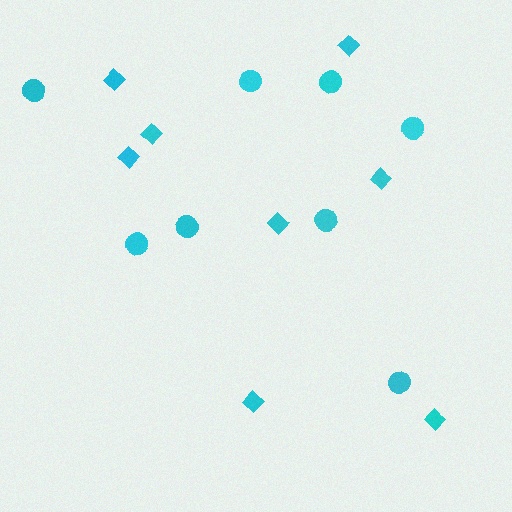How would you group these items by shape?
There are 2 groups: one group of diamonds (8) and one group of circles (8).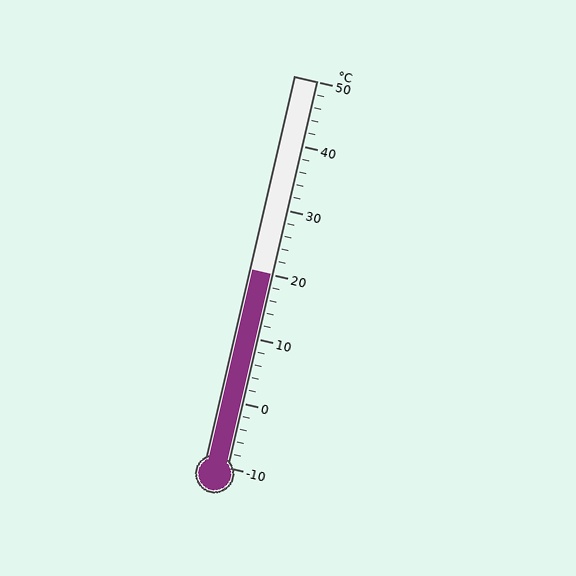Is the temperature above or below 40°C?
The temperature is below 40°C.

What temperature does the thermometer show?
The thermometer shows approximately 20°C.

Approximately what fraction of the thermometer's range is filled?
The thermometer is filled to approximately 50% of its range.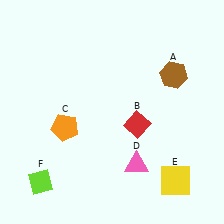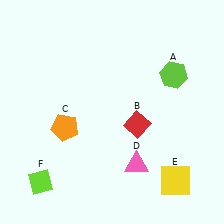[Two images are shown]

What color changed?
The hexagon (A) changed from brown in Image 1 to lime in Image 2.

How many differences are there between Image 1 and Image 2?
There is 1 difference between the two images.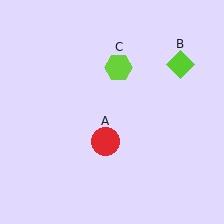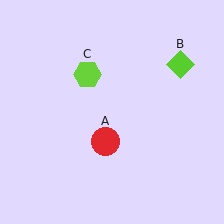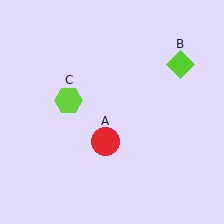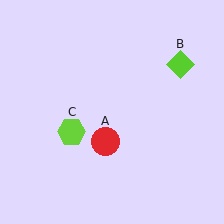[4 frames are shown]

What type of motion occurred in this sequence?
The lime hexagon (object C) rotated counterclockwise around the center of the scene.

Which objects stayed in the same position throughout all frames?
Red circle (object A) and lime diamond (object B) remained stationary.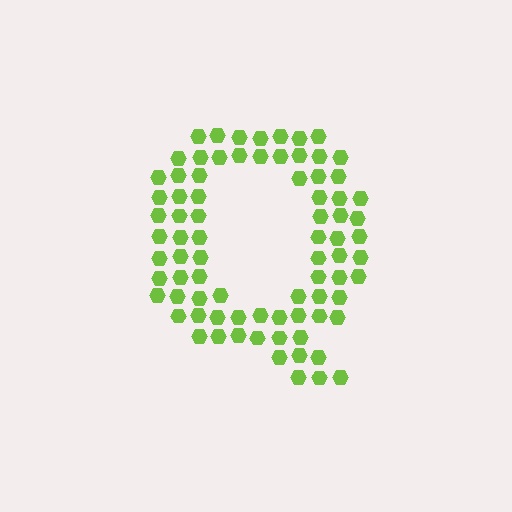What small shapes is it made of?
It is made of small hexagons.